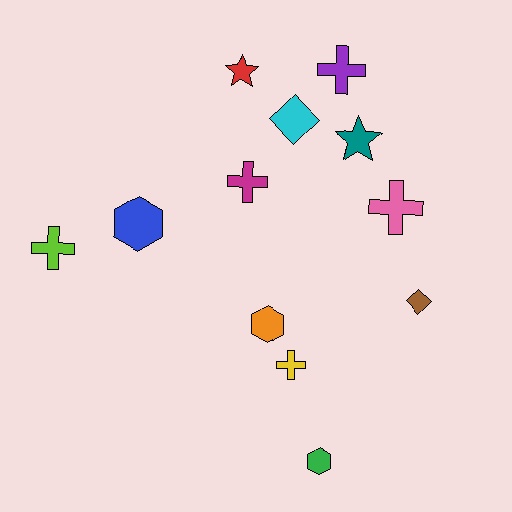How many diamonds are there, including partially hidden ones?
There are 2 diamonds.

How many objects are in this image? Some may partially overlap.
There are 12 objects.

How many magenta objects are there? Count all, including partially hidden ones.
There is 1 magenta object.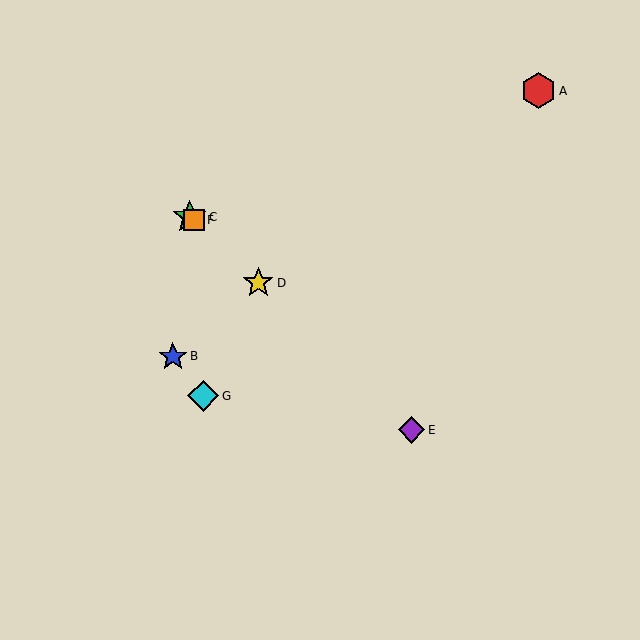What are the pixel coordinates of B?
Object B is at (173, 356).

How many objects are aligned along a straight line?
4 objects (C, D, E, F) are aligned along a straight line.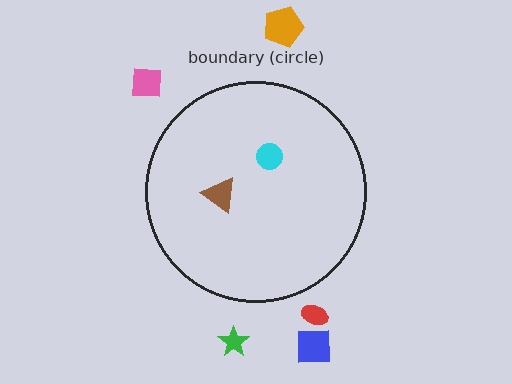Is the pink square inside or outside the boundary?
Outside.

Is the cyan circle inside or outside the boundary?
Inside.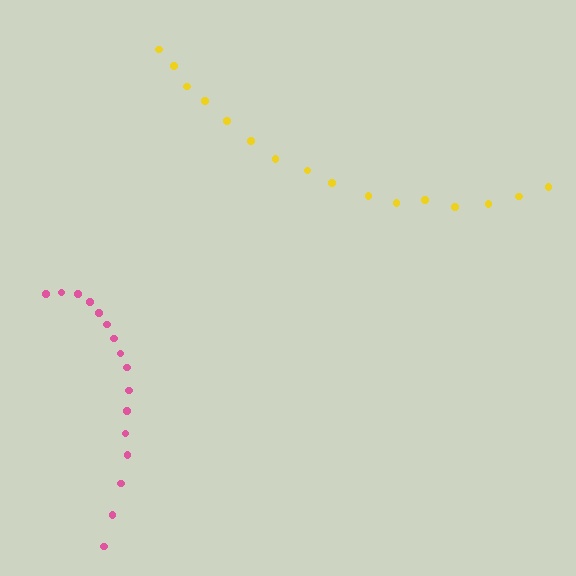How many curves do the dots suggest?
There are 2 distinct paths.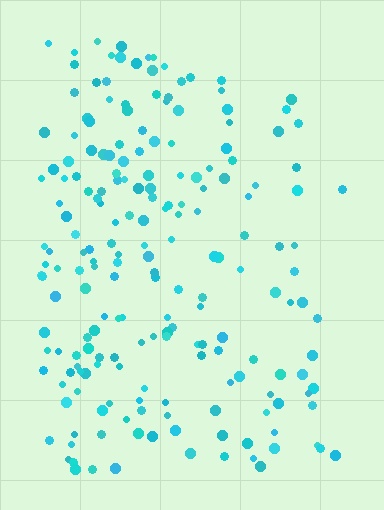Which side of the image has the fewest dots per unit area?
The right.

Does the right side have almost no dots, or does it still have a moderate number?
Still a moderate number, just noticeably fewer than the left.